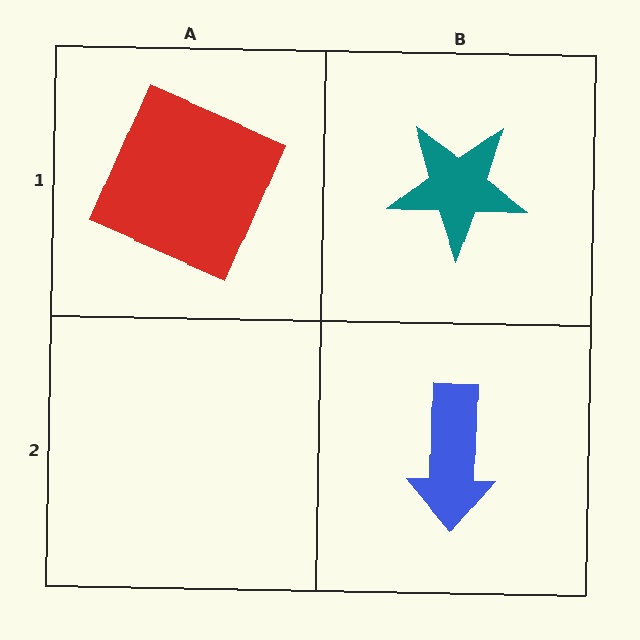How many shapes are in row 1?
2 shapes.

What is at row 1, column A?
A red square.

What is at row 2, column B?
A blue arrow.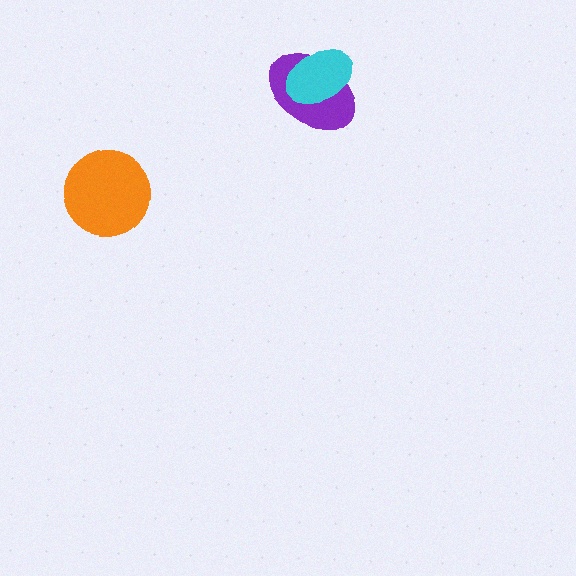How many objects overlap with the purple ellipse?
1 object overlaps with the purple ellipse.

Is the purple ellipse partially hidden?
Yes, it is partially covered by another shape.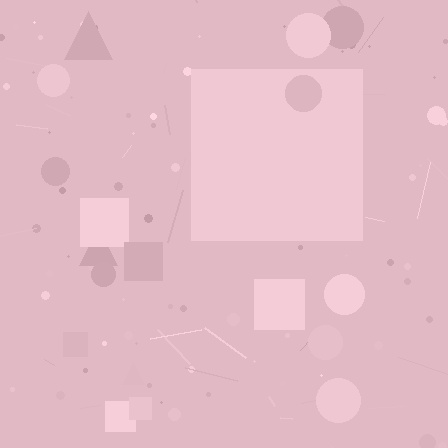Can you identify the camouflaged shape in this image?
The camouflaged shape is a square.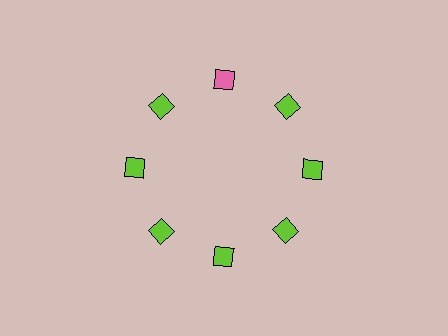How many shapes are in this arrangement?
There are 8 shapes arranged in a ring pattern.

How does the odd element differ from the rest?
It has a different color: pink instead of lime.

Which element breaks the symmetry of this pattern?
The pink diamond at roughly the 12 o'clock position breaks the symmetry. All other shapes are lime diamonds.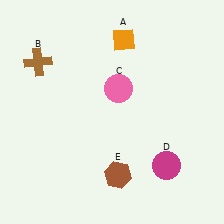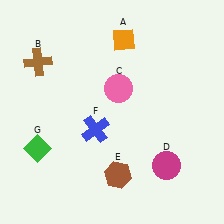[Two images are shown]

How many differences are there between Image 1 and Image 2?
There are 2 differences between the two images.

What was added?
A blue cross (F), a green diamond (G) were added in Image 2.